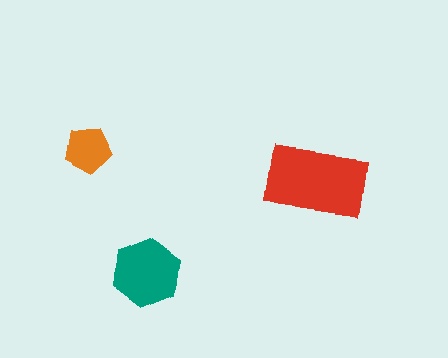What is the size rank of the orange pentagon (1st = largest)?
3rd.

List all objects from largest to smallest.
The red rectangle, the teal hexagon, the orange pentagon.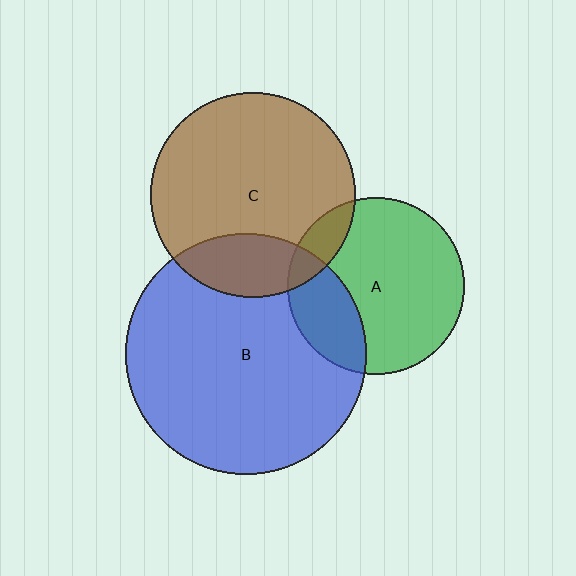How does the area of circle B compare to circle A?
Approximately 1.8 times.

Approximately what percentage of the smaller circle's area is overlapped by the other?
Approximately 20%.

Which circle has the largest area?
Circle B (blue).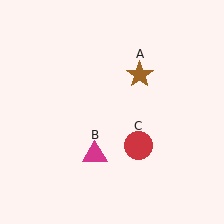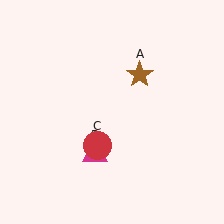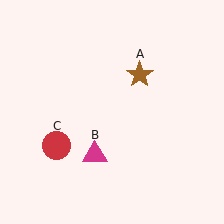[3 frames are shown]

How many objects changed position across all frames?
1 object changed position: red circle (object C).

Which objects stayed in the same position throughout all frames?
Brown star (object A) and magenta triangle (object B) remained stationary.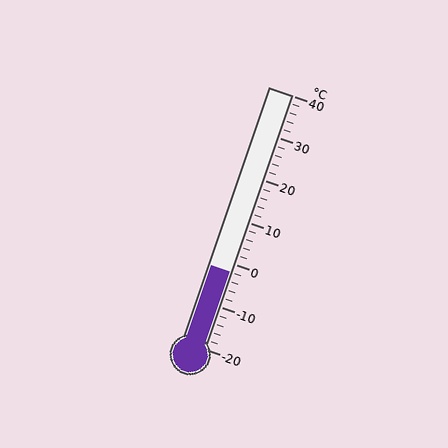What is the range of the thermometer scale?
The thermometer scale ranges from -20°C to 40°C.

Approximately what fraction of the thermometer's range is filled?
The thermometer is filled to approximately 30% of its range.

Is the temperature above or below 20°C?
The temperature is below 20°C.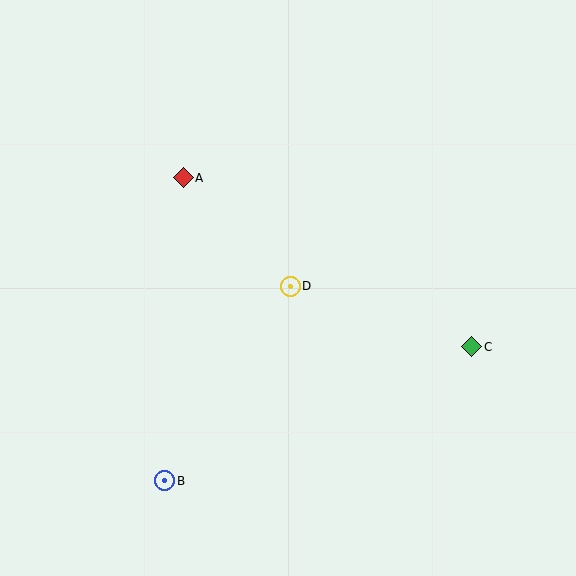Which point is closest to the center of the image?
Point D at (290, 286) is closest to the center.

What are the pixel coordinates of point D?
Point D is at (290, 286).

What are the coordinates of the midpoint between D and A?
The midpoint between D and A is at (237, 232).